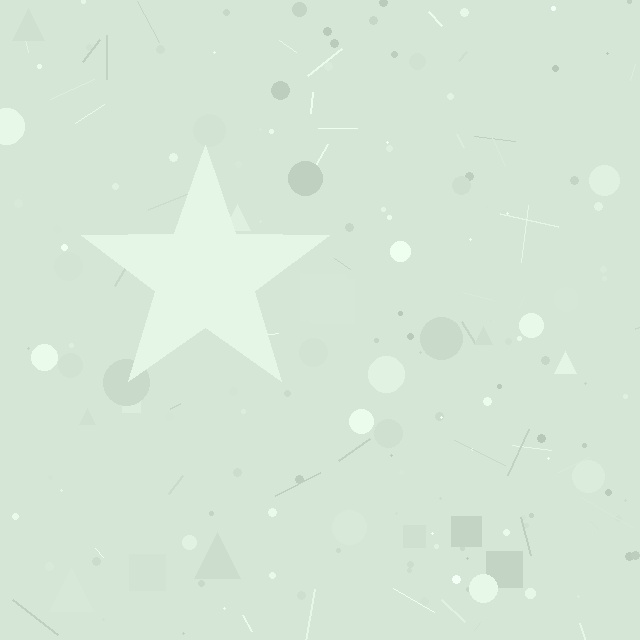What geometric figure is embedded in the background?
A star is embedded in the background.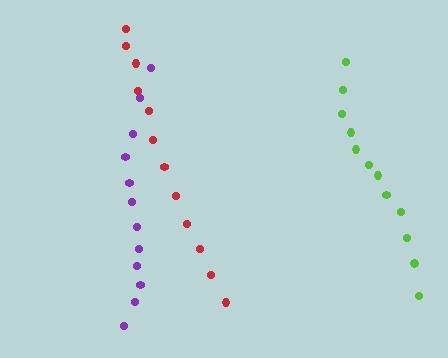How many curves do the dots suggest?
There are 3 distinct paths.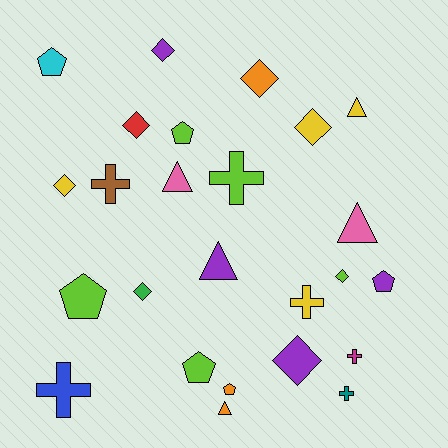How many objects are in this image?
There are 25 objects.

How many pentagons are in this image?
There are 6 pentagons.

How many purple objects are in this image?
There are 4 purple objects.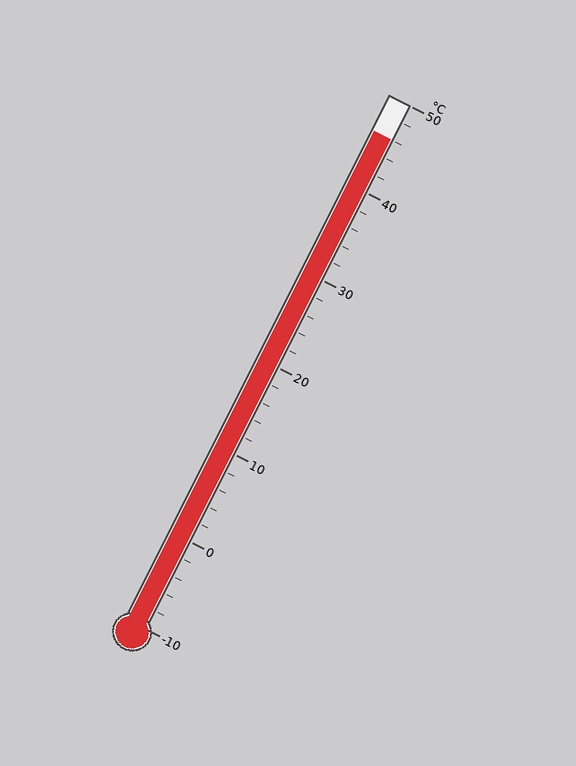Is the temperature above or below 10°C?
The temperature is above 10°C.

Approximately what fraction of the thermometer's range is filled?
The thermometer is filled to approximately 95% of its range.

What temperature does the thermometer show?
The thermometer shows approximately 46°C.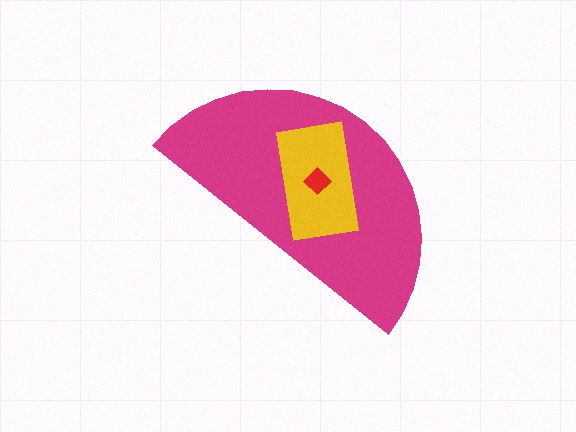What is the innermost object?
The red diamond.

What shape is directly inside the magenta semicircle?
The yellow rectangle.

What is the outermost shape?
The magenta semicircle.